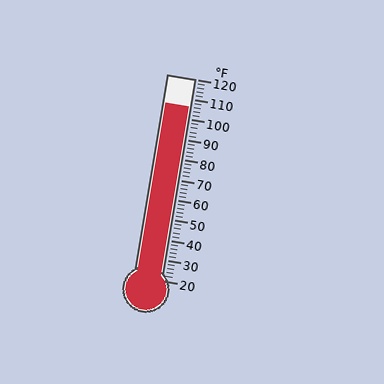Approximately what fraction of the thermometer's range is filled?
The thermometer is filled to approximately 85% of its range.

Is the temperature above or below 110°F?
The temperature is below 110°F.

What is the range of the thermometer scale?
The thermometer scale ranges from 20°F to 120°F.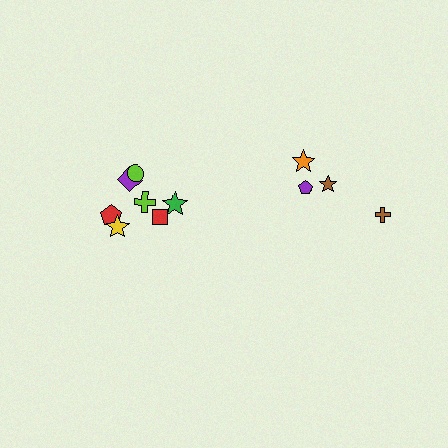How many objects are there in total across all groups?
There are 11 objects.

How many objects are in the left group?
There are 7 objects.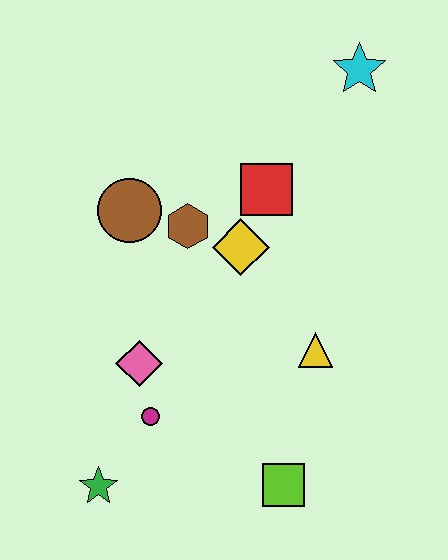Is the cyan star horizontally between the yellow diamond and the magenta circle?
No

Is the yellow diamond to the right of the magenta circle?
Yes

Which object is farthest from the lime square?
The cyan star is farthest from the lime square.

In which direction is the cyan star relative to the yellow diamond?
The cyan star is above the yellow diamond.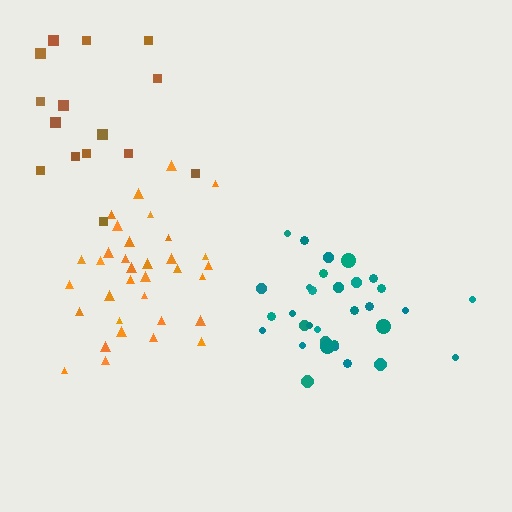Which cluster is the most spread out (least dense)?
Brown.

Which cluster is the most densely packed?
Teal.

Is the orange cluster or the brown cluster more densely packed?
Orange.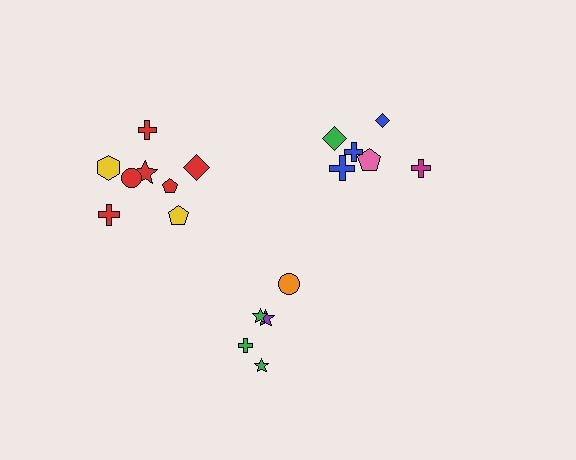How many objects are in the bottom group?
There are 5 objects.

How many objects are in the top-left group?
There are 8 objects.